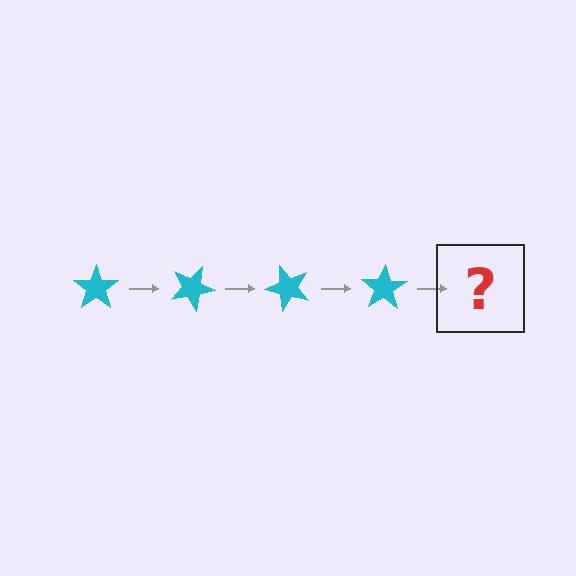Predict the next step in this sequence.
The next step is a cyan star rotated 100 degrees.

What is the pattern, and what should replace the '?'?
The pattern is that the star rotates 25 degrees each step. The '?' should be a cyan star rotated 100 degrees.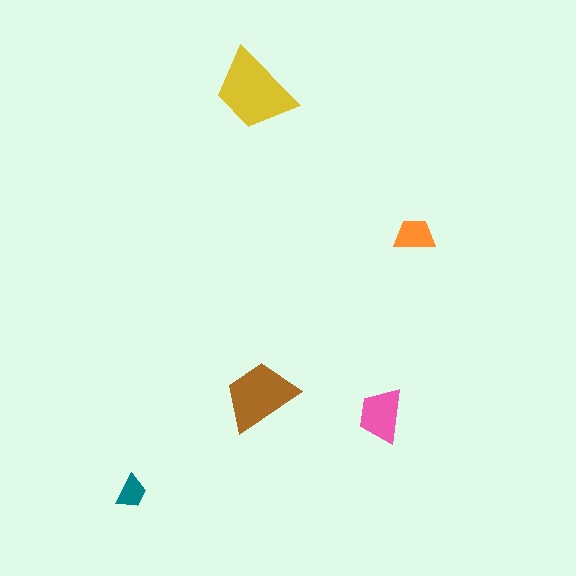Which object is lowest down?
The teal trapezoid is bottommost.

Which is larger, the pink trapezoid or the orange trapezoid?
The pink one.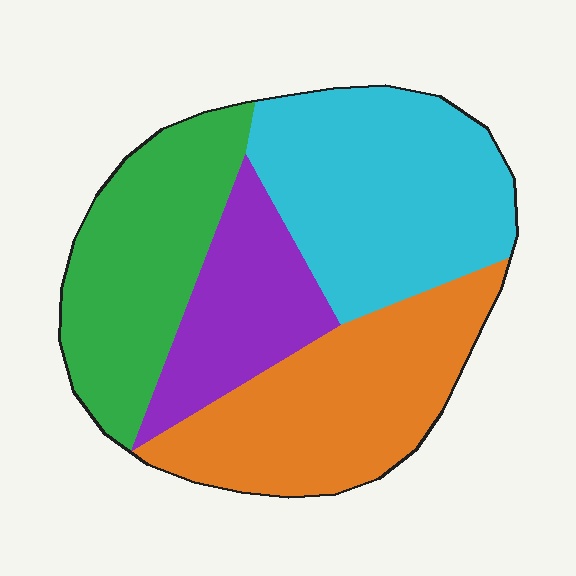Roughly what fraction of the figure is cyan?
Cyan takes up about one third (1/3) of the figure.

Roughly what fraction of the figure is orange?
Orange takes up about one quarter (1/4) of the figure.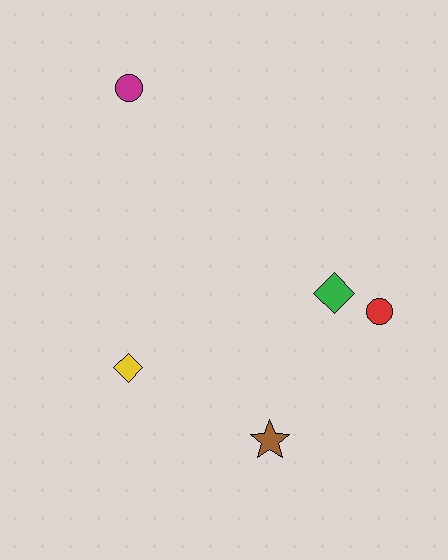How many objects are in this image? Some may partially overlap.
There are 5 objects.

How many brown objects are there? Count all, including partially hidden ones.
There is 1 brown object.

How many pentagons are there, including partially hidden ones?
There are no pentagons.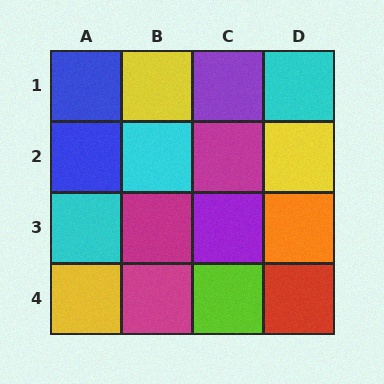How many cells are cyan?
3 cells are cyan.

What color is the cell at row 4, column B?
Magenta.